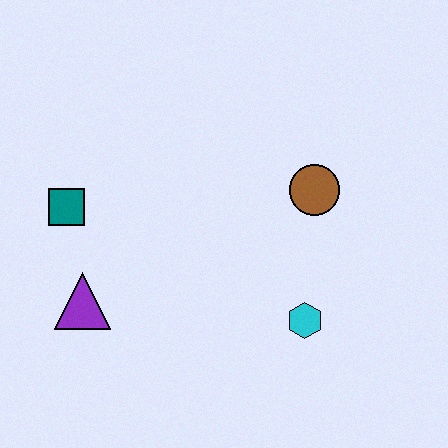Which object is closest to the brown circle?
The cyan hexagon is closest to the brown circle.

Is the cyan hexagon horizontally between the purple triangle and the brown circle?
Yes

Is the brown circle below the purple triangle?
No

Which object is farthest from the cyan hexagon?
The teal square is farthest from the cyan hexagon.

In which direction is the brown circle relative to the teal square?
The brown circle is to the right of the teal square.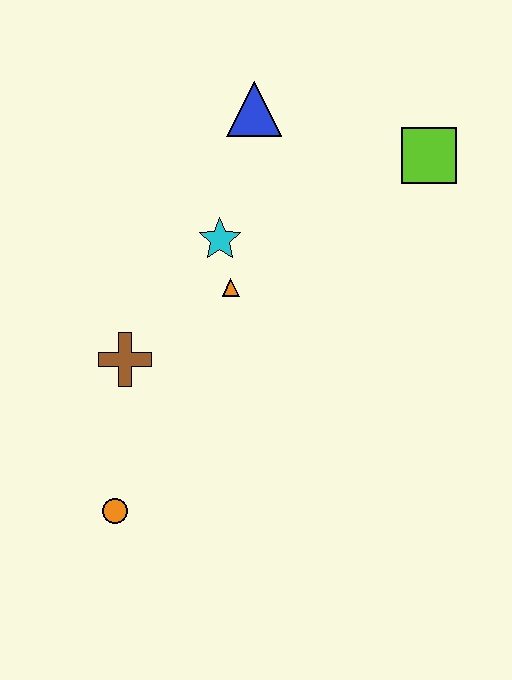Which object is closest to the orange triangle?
The cyan star is closest to the orange triangle.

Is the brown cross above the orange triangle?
No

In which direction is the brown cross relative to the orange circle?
The brown cross is above the orange circle.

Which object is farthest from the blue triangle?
The orange circle is farthest from the blue triangle.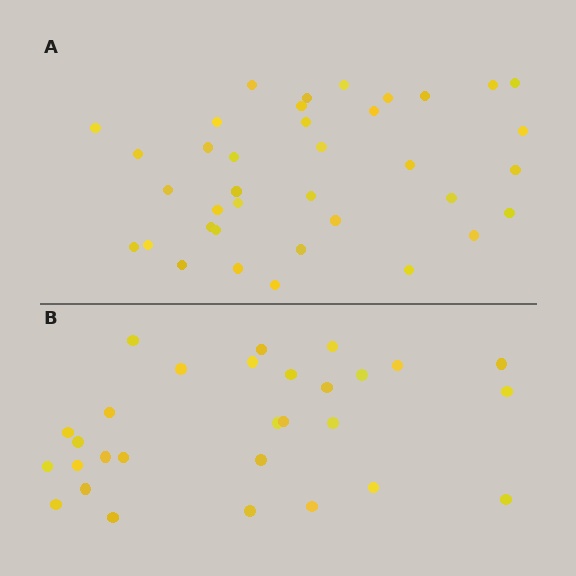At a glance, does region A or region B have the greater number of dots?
Region A (the top region) has more dots.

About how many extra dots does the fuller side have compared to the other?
Region A has roughly 8 or so more dots than region B.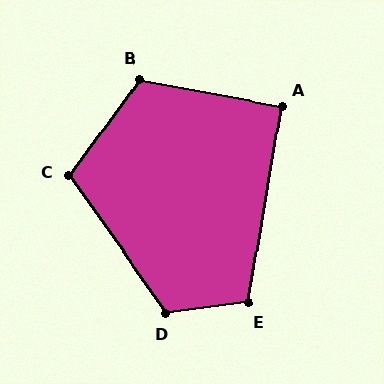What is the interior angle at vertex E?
Approximately 107 degrees (obtuse).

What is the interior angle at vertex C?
Approximately 109 degrees (obtuse).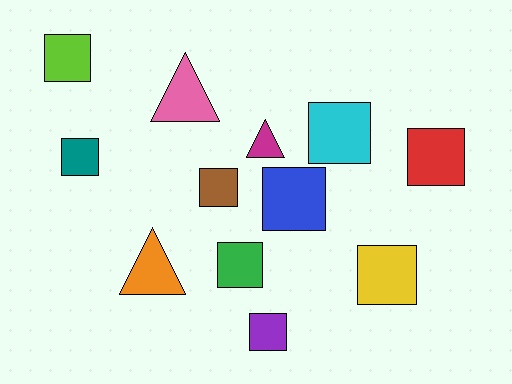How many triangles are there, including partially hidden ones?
There are 3 triangles.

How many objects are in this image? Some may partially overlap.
There are 12 objects.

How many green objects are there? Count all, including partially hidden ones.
There is 1 green object.